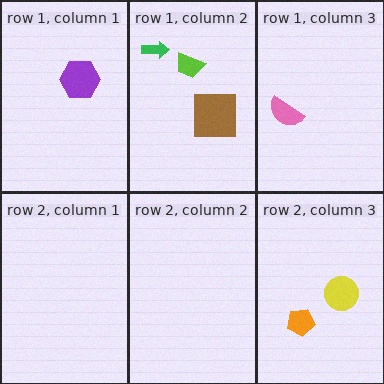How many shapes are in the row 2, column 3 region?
2.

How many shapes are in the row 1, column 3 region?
1.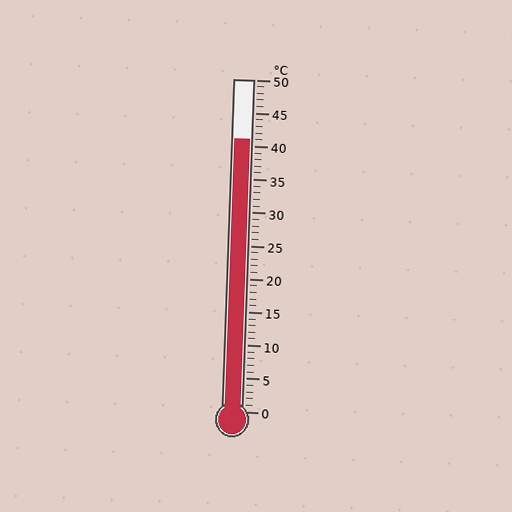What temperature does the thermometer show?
The thermometer shows approximately 41°C.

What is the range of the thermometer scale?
The thermometer scale ranges from 0°C to 50°C.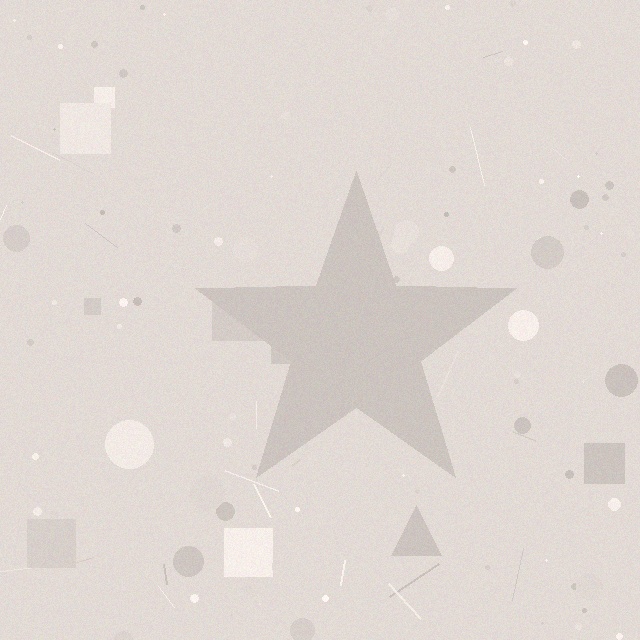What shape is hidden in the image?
A star is hidden in the image.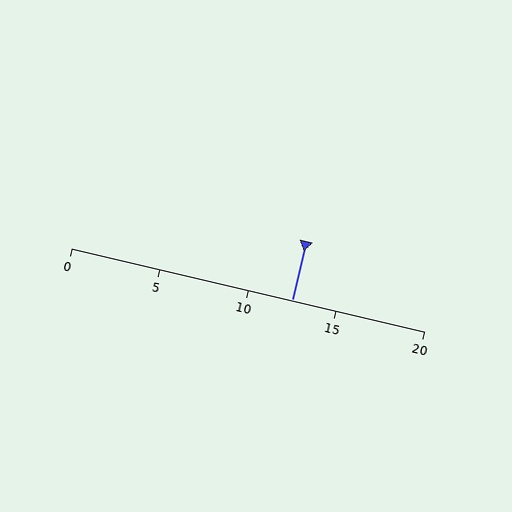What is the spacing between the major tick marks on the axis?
The major ticks are spaced 5 apart.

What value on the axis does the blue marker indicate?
The marker indicates approximately 12.5.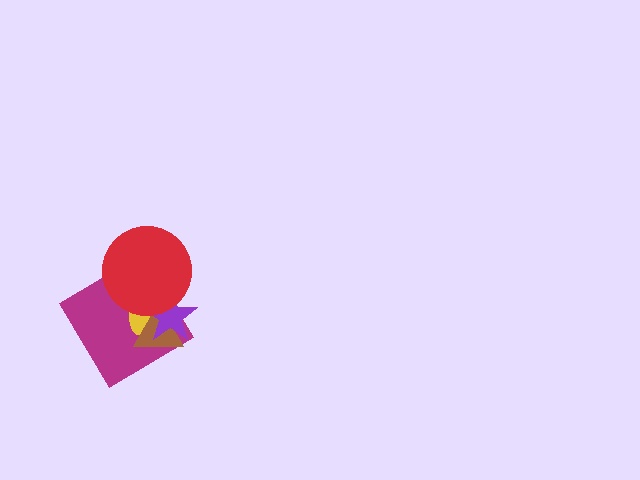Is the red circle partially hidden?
No, no other shape covers it.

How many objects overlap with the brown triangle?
4 objects overlap with the brown triangle.